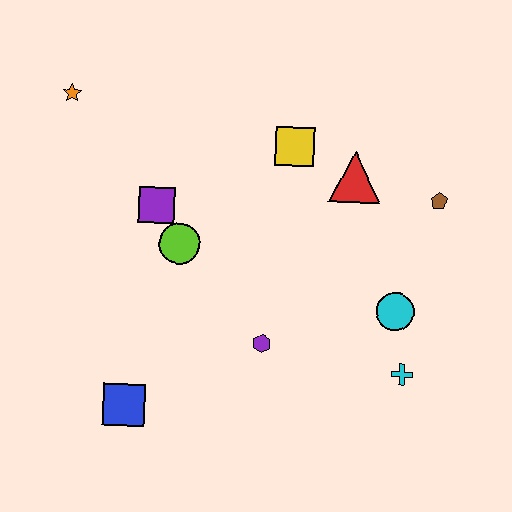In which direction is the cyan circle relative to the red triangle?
The cyan circle is below the red triangle.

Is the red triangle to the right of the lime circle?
Yes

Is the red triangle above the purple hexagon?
Yes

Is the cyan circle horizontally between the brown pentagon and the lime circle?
Yes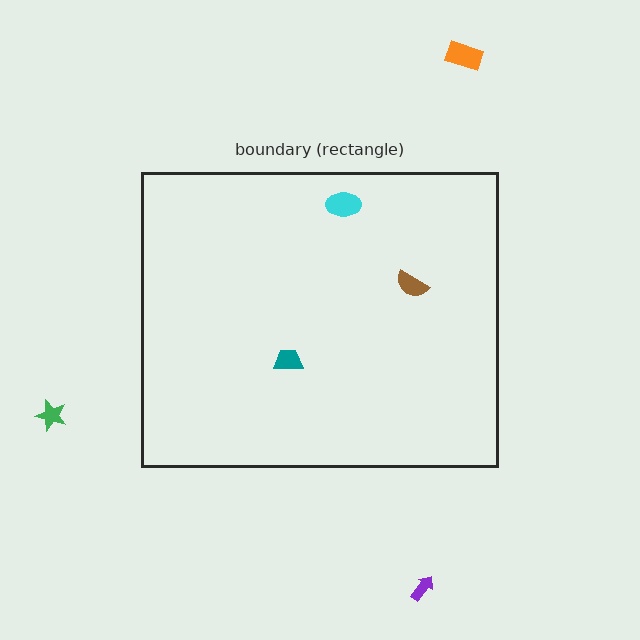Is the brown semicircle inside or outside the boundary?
Inside.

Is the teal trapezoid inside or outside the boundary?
Inside.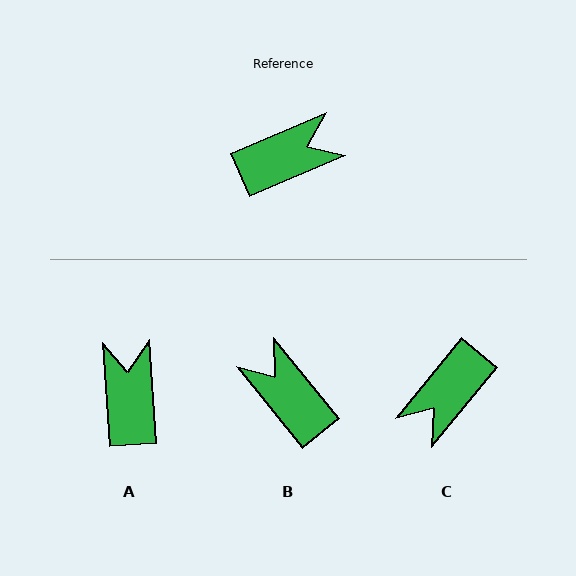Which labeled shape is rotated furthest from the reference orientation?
C, about 153 degrees away.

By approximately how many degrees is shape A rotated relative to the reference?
Approximately 71 degrees counter-clockwise.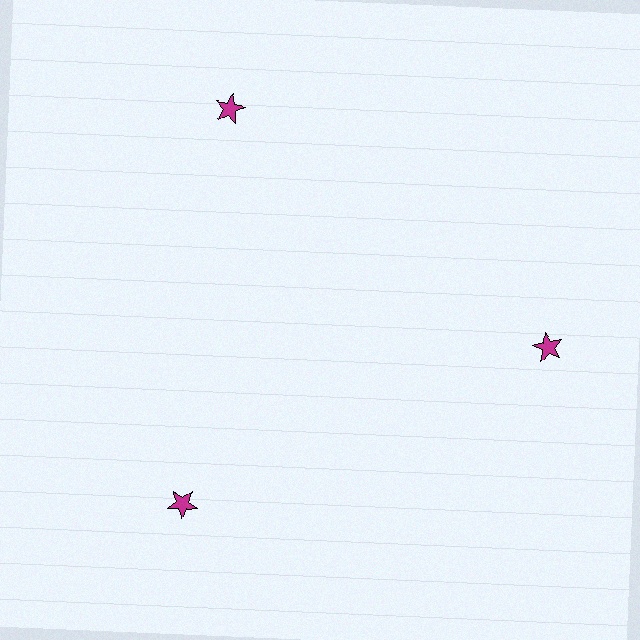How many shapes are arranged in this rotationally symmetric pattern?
There are 3 shapes, arranged in 3 groups of 1.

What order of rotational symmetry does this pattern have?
This pattern has 3-fold rotational symmetry.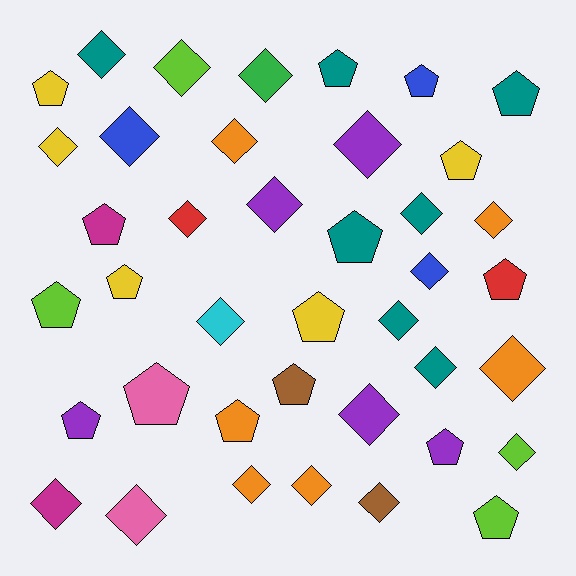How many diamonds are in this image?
There are 23 diamonds.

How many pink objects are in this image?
There are 2 pink objects.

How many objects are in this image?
There are 40 objects.